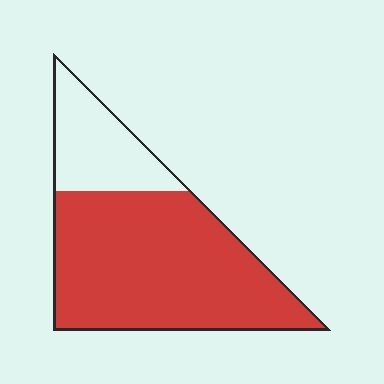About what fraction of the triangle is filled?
About three quarters (3/4).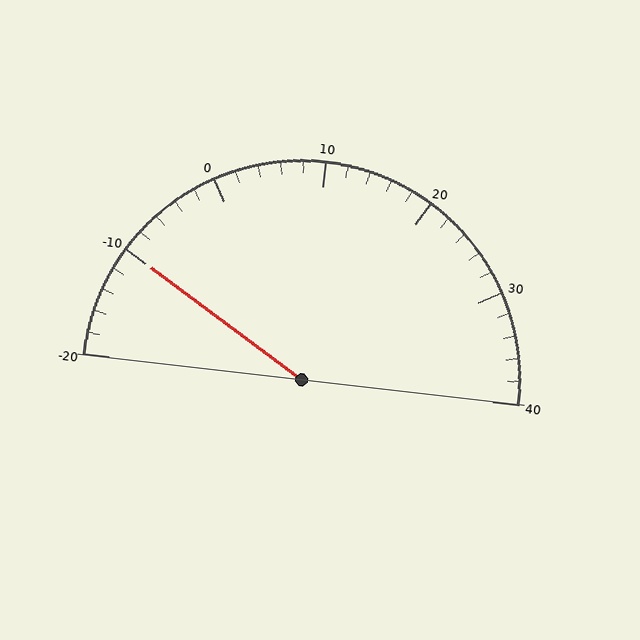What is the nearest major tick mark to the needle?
The nearest major tick mark is -10.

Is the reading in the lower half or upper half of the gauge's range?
The reading is in the lower half of the range (-20 to 40).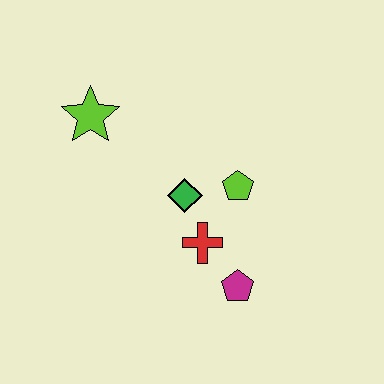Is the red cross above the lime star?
No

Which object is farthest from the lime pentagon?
The lime star is farthest from the lime pentagon.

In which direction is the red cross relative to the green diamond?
The red cross is below the green diamond.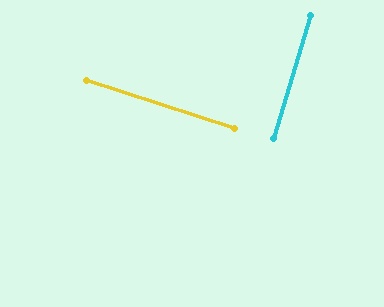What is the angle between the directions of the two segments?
Approximately 89 degrees.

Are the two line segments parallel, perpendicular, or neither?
Perpendicular — they meet at approximately 89°.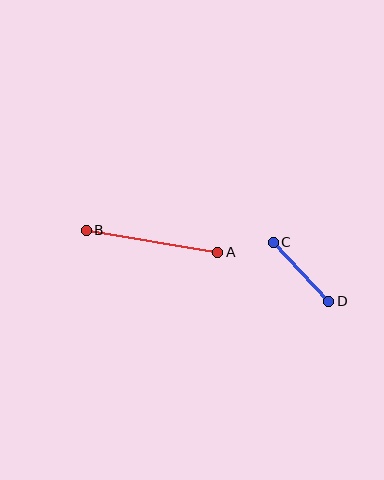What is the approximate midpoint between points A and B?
The midpoint is at approximately (152, 241) pixels.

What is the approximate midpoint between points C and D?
The midpoint is at approximately (301, 272) pixels.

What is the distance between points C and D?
The distance is approximately 81 pixels.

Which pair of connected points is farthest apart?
Points A and B are farthest apart.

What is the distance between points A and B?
The distance is approximately 133 pixels.